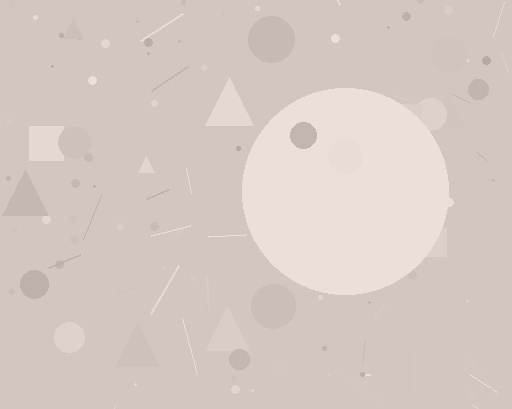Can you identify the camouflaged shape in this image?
The camouflaged shape is a circle.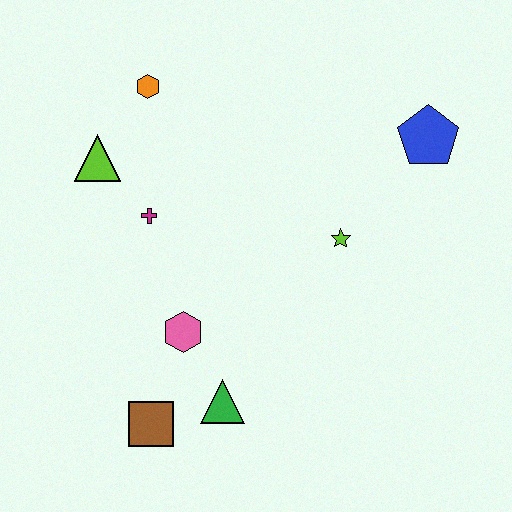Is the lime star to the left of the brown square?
No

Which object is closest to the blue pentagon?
The lime star is closest to the blue pentagon.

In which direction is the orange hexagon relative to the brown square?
The orange hexagon is above the brown square.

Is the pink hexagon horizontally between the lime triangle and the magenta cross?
No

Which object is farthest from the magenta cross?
The blue pentagon is farthest from the magenta cross.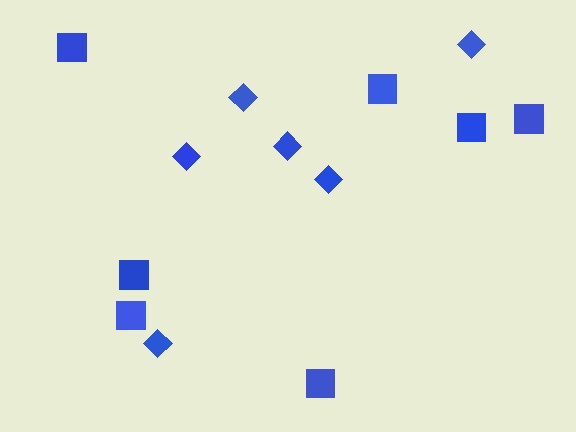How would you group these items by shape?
There are 2 groups: one group of diamonds (6) and one group of squares (7).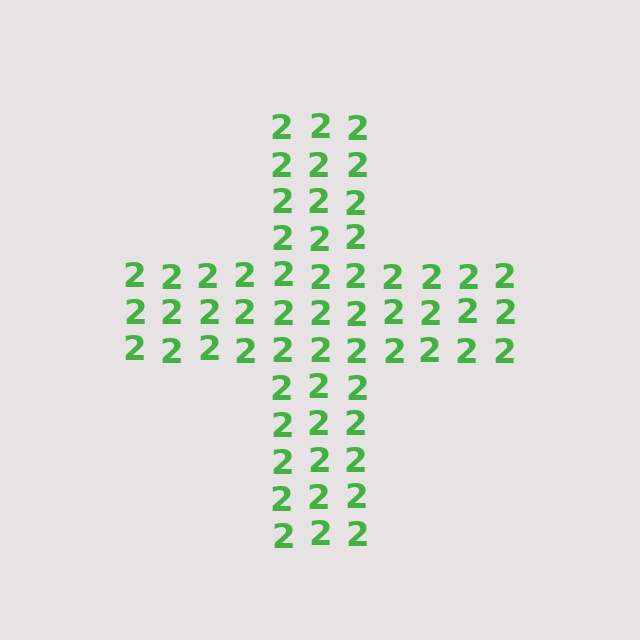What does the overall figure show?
The overall figure shows a cross.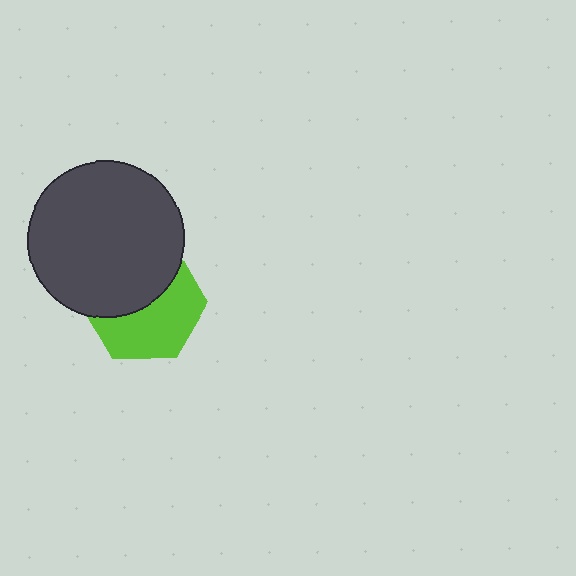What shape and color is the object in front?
The object in front is a dark gray circle.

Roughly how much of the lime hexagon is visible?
About half of it is visible (roughly 52%).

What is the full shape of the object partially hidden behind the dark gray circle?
The partially hidden object is a lime hexagon.